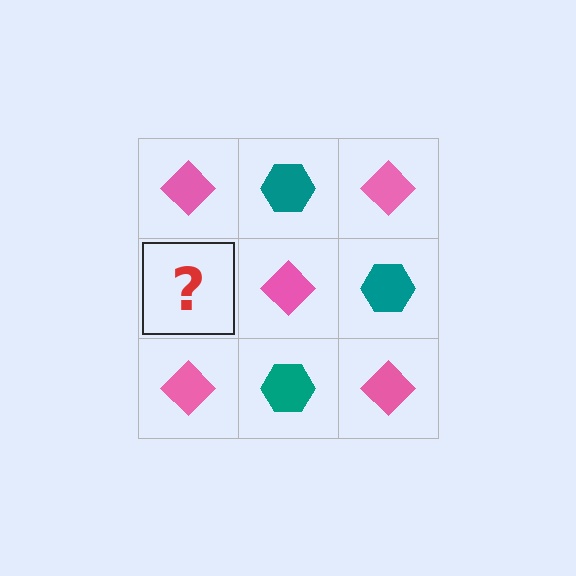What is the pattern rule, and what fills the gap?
The rule is that it alternates pink diamond and teal hexagon in a checkerboard pattern. The gap should be filled with a teal hexagon.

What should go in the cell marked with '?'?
The missing cell should contain a teal hexagon.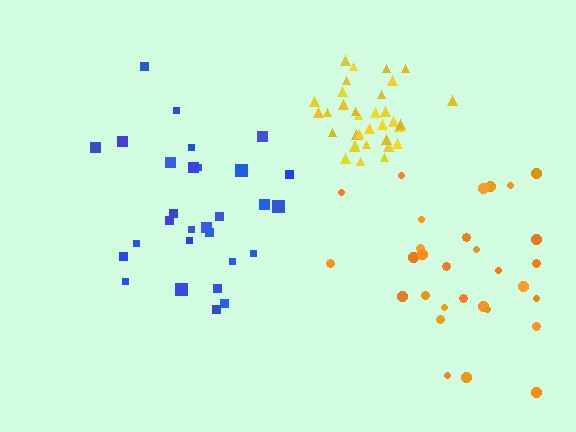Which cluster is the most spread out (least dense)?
Orange.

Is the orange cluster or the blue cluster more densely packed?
Blue.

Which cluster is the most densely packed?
Yellow.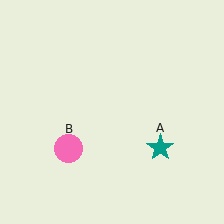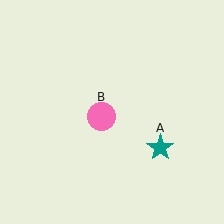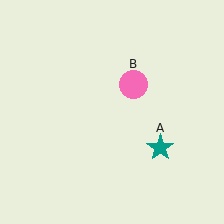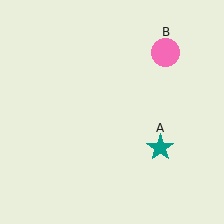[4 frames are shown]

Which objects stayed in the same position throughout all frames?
Teal star (object A) remained stationary.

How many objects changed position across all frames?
1 object changed position: pink circle (object B).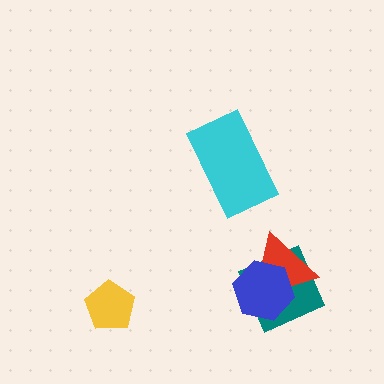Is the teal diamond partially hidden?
Yes, it is partially covered by another shape.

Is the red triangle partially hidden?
Yes, it is partially covered by another shape.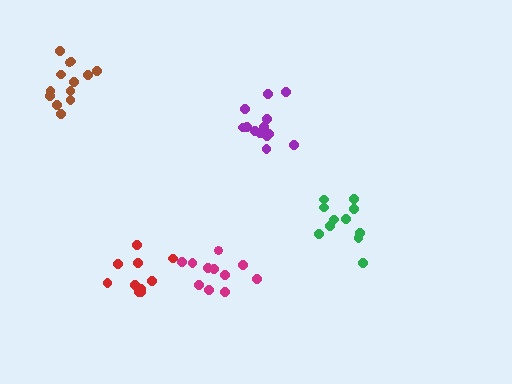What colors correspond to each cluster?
The clusters are colored: red, purple, magenta, green, brown.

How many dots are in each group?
Group 1: 11 dots, Group 2: 13 dots, Group 3: 11 dots, Group 4: 11 dots, Group 5: 13 dots (59 total).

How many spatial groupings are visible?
There are 5 spatial groupings.